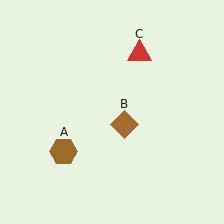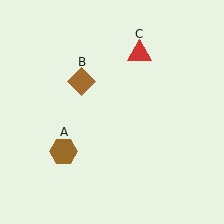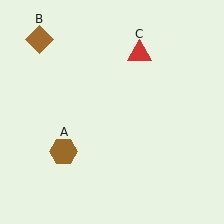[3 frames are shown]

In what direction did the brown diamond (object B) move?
The brown diamond (object B) moved up and to the left.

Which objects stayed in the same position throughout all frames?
Brown hexagon (object A) and red triangle (object C) remained stationary.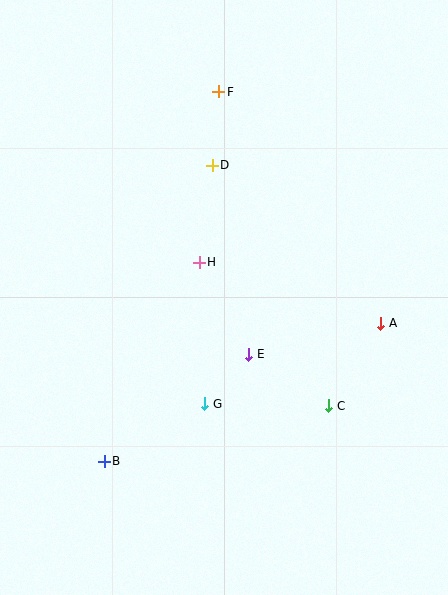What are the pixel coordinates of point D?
Point D is at (212, 165).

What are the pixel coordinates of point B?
Point B is at (104, 461).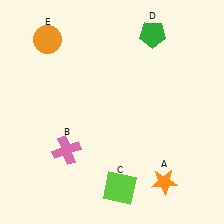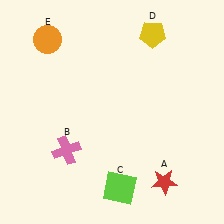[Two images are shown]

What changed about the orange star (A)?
In Image 1, A is orange. In Image 2, it changed to red.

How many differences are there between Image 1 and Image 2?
There are 2 differences between the two images.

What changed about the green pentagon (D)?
In Image 1, D is green. In Image 2, it changed to yellow.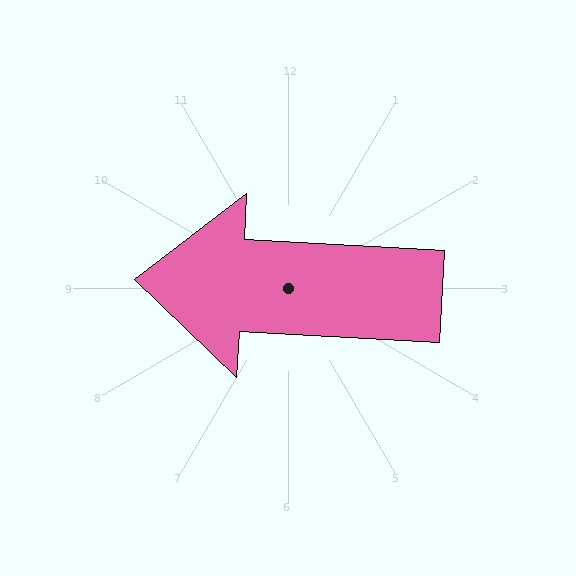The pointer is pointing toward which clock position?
Roughly 9 o'clock.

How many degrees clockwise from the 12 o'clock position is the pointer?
Approximately 273 degrees.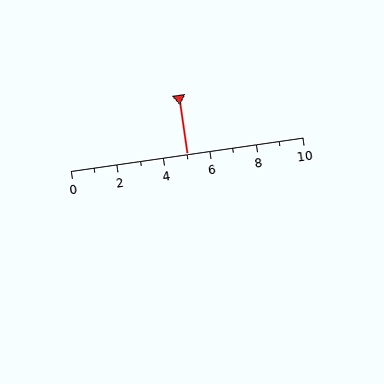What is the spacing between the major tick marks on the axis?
The major ticks are spaced 2 apart.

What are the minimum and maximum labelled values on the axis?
The axis runs from 0 to 10.